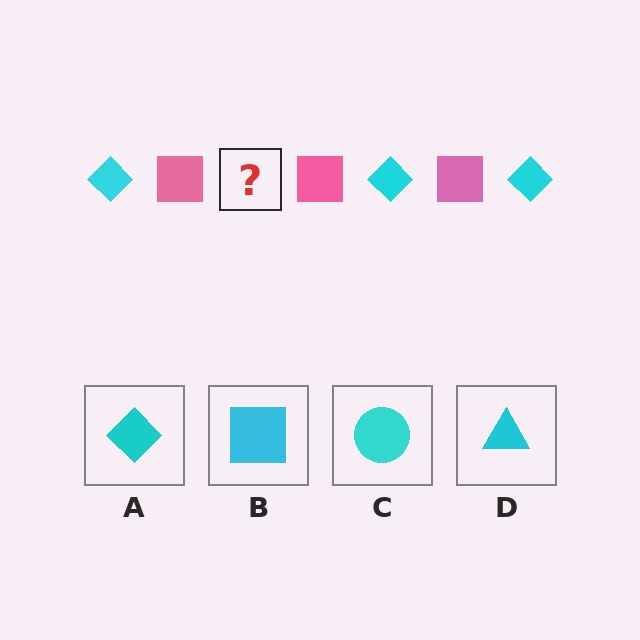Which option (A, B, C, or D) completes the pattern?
A.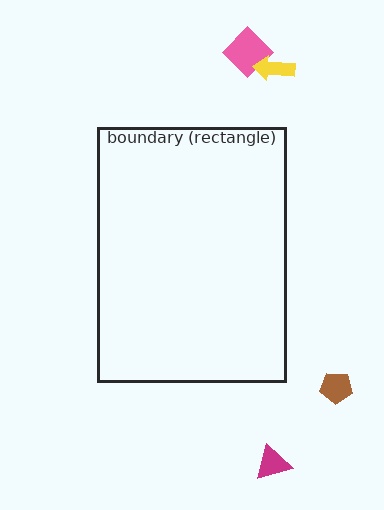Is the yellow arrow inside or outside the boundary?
Outside.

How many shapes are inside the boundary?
0 inside, 4 outside.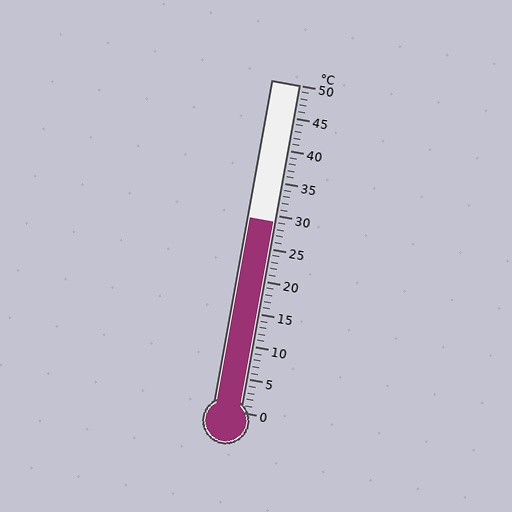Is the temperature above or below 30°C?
The temperature is below 30°C.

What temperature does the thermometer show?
The thermometer shows approximately 29°C.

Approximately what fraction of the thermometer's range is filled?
The thermometer is filled to approximately 60% of its range.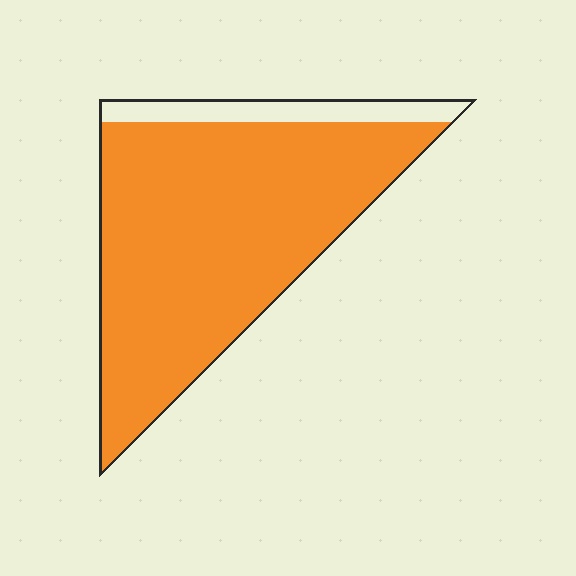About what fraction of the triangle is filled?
About seven eighths (7/8).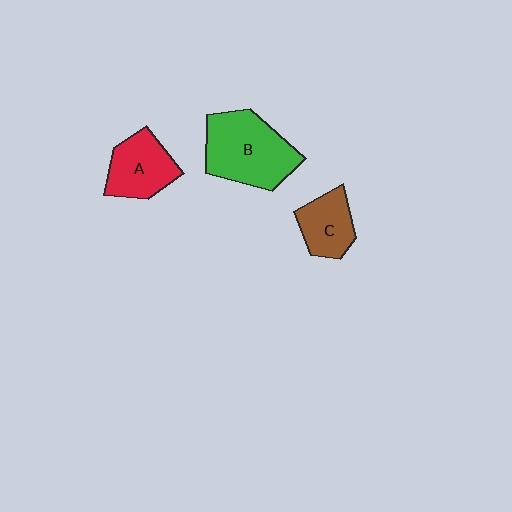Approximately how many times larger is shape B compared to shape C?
Approximately 1.8 times.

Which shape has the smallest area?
Shape C (brown).